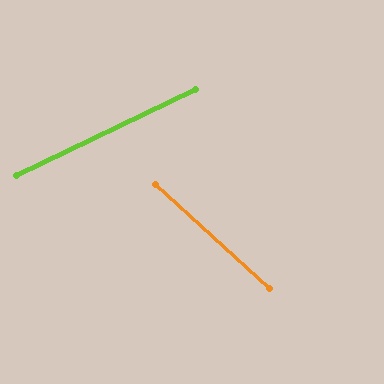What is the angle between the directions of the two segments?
Approximately 68 degrees.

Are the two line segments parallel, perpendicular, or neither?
Neither parallel nor perpendicular — they differ by about 68°.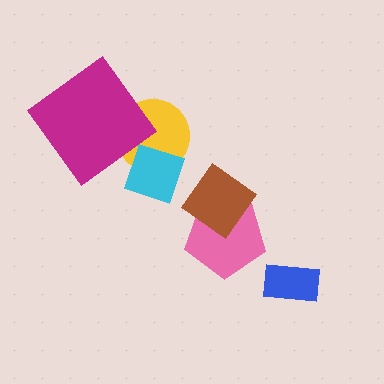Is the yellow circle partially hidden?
Yes, it is partially covered by another shape.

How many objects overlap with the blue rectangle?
0 objects overlap with the blue rectangle.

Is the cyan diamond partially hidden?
No, no other shape covers it.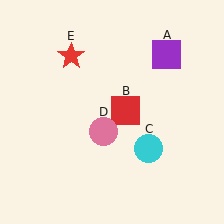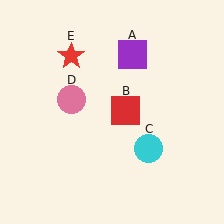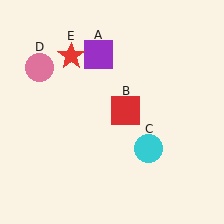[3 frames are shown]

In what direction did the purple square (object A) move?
The purple square (object A) moved left.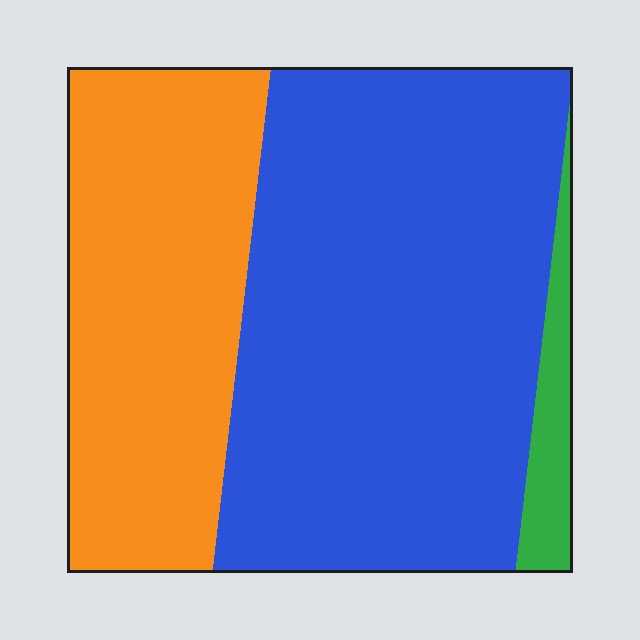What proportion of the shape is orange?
Orange covers around 35% of the shape.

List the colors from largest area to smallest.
From largest to smallest: blue, orange, green.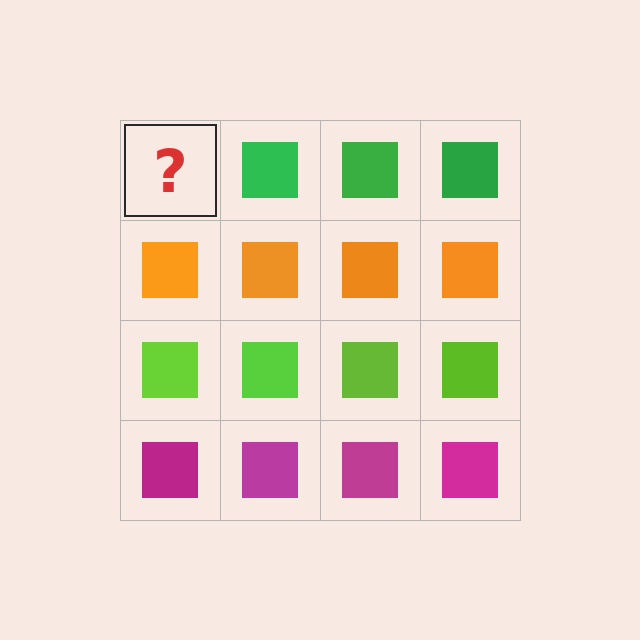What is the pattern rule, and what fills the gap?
The rule is that each row has a consistent color. The gap should be filled with a green square.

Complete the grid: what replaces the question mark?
The question mark should be replaced with a green square.